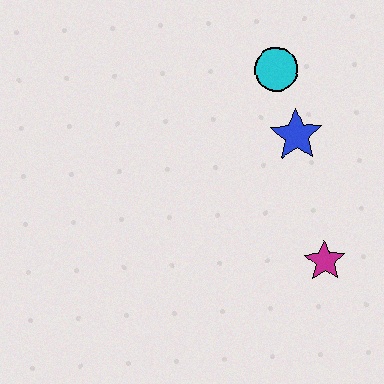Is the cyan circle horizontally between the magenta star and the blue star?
No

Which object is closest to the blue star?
The cyan circle is closest to the blue star.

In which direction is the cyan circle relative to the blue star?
The cyan circle is above the blue star.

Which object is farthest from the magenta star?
The cyan circle is farthest from the magenta star.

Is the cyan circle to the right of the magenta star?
No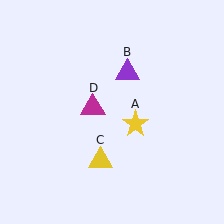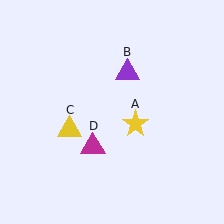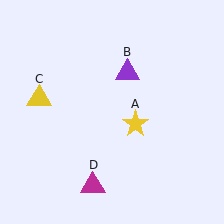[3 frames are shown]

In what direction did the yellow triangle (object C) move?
The yellow triangle (object C) moved up and to the left.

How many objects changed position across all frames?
2 objects changed position: yellow triangle (object C), magenta triangle (object D).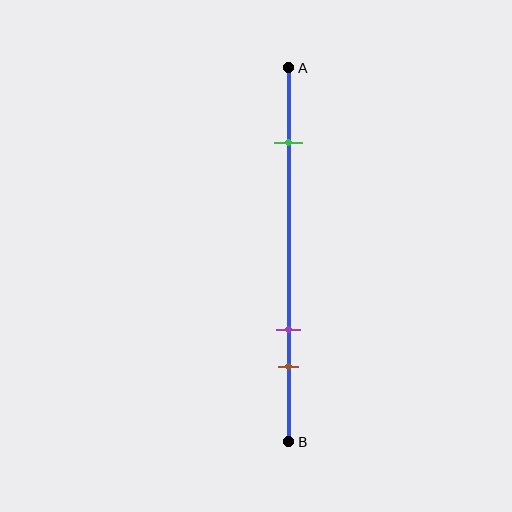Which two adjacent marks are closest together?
The purple and brown marks are the closest adjacent pair.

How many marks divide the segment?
There are 3 marks dividing the segment.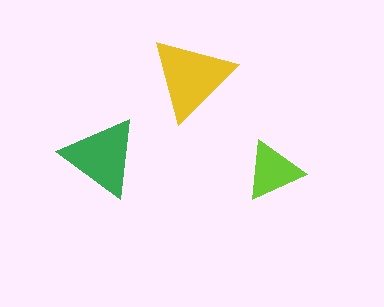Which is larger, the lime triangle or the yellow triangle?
The yellow one.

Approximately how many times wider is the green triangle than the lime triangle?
About 1.5 times wider.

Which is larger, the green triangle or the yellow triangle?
The yellow one.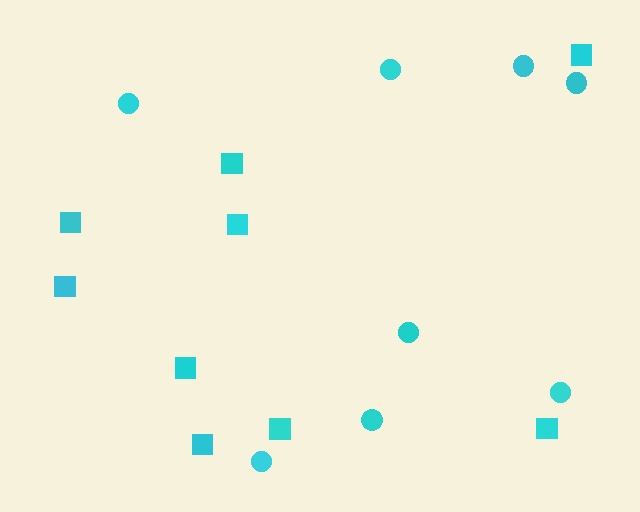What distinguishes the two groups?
There are 2 groups: one group of circles (8) and one group of squares (9).